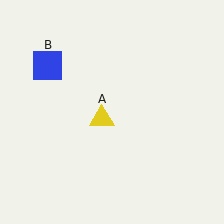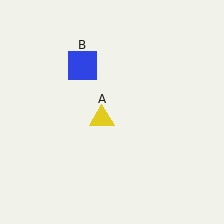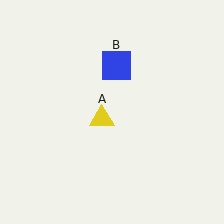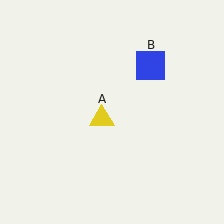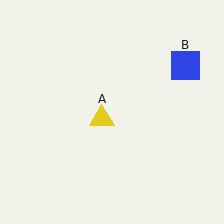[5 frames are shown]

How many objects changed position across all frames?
1 object changed position: blue square (object B).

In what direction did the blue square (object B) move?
The blue square (object B) moved right.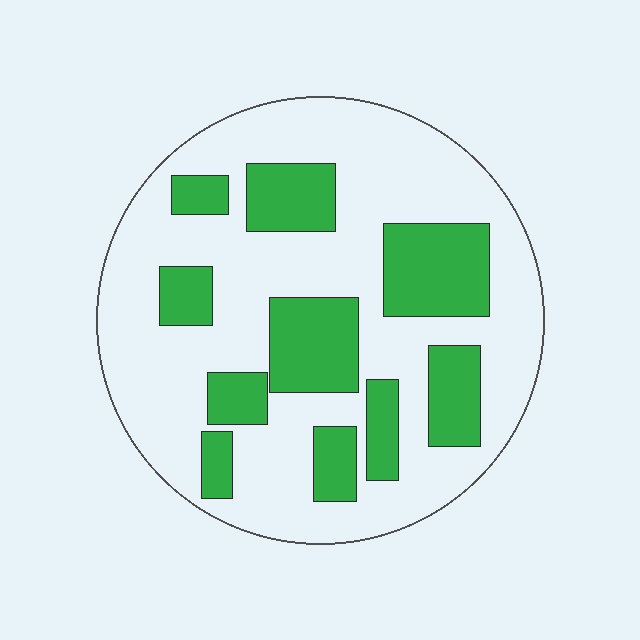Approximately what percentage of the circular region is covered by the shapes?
Approximately 30%.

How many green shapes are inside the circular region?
10.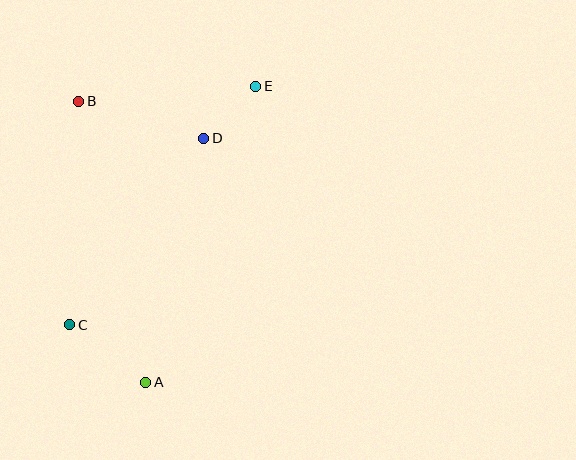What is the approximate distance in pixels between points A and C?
The distance between A and C is approximately 96 pixels.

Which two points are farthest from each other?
Points A and E are farthest from each other.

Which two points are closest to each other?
Points D and E are closest to each other.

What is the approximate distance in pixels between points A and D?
The distance between A and D is approximately 251 pixels.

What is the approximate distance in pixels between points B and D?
The distance between B and D is approximately 131 pixels.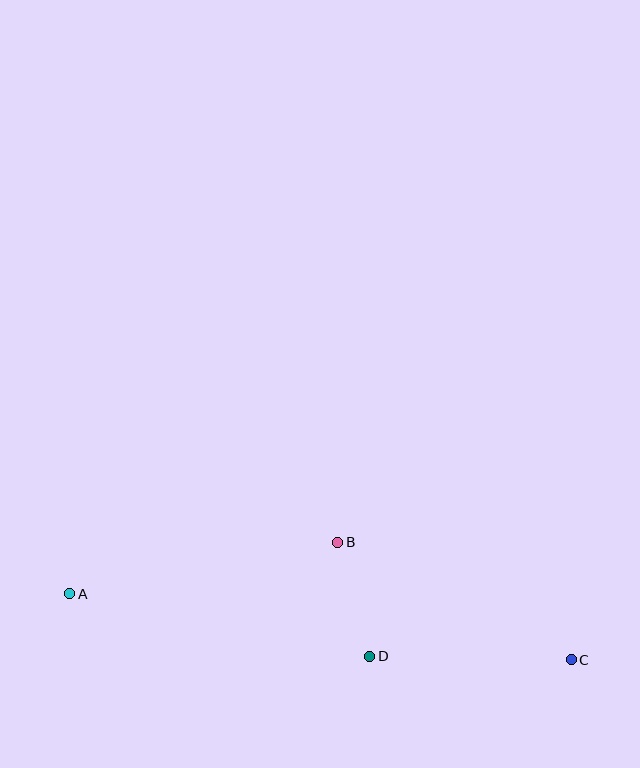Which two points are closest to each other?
Points B and D are closest to each other.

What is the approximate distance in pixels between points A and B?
The distance between A and B is approximately 273 pixels.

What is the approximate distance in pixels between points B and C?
The distance between B and C is approximately 262 pixels.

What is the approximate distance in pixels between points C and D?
The distance between C and D is approximately 202 pixels.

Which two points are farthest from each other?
Points A and C are farthest from each other.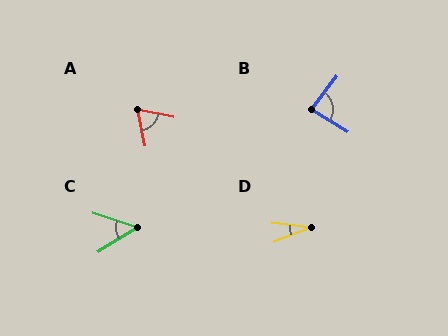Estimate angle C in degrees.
Approximately 50 degrees.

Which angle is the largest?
B, at approximately 84 degrees.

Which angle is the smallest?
D, at approximately 28 degrees.